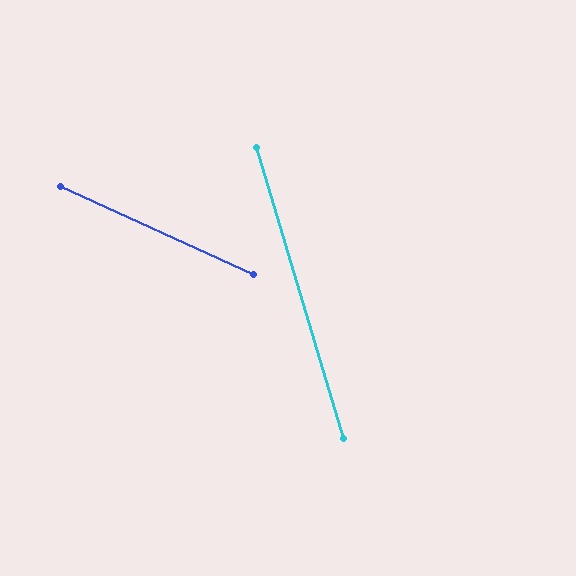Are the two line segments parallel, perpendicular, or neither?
Neither parallel nor perpendicular — they differ by about 49°.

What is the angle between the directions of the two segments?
Approximately 49 degrees.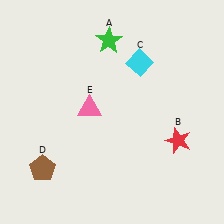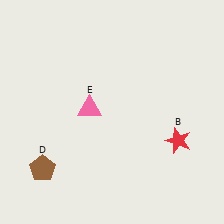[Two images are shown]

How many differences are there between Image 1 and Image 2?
There are 2 differences between the two images.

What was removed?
The green star (A), the cyan diamond (C) were removed in Image 2.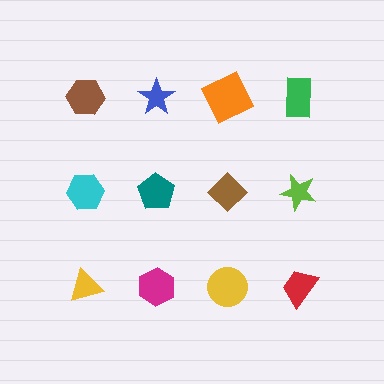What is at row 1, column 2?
A blue star.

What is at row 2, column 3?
A brown diamond.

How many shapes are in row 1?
4 shapes.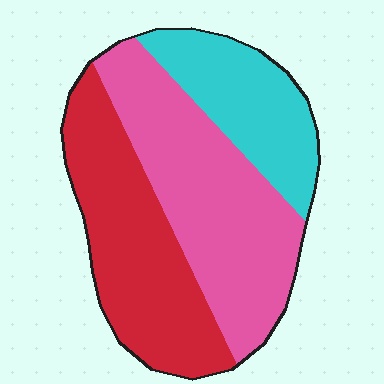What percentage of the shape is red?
Red covers 36% of the shape.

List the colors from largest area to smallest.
From largest to smallest: pink, red, cyan.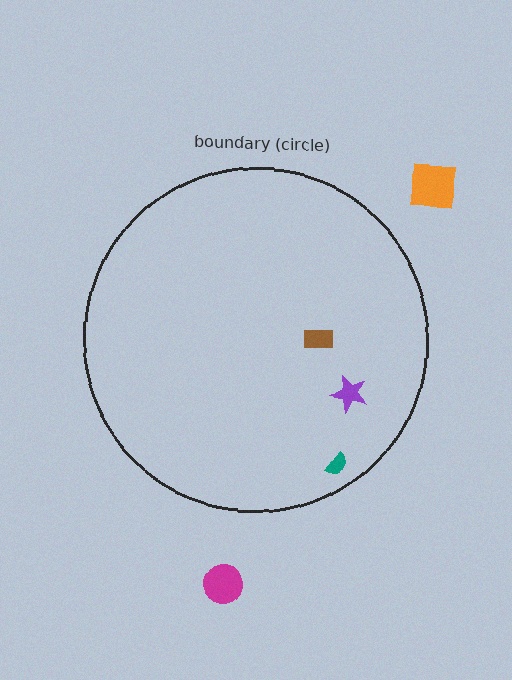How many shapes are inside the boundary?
3 inside, 2 outside.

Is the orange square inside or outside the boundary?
Outside.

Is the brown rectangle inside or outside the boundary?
Inside.